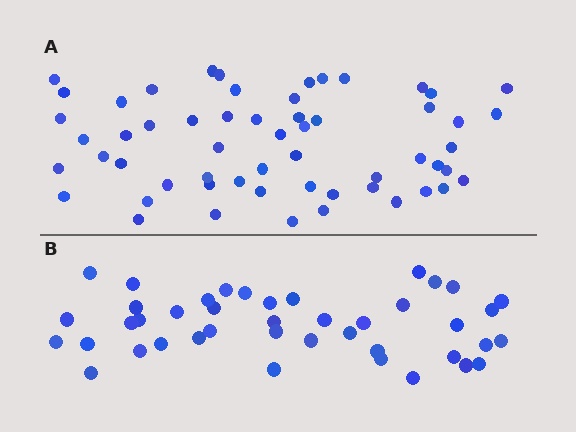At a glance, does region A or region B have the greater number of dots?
Region A (the top region) has more dots.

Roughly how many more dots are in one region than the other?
Region A has approximately 15 more dots than region B.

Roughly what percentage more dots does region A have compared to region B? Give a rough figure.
About 35% more.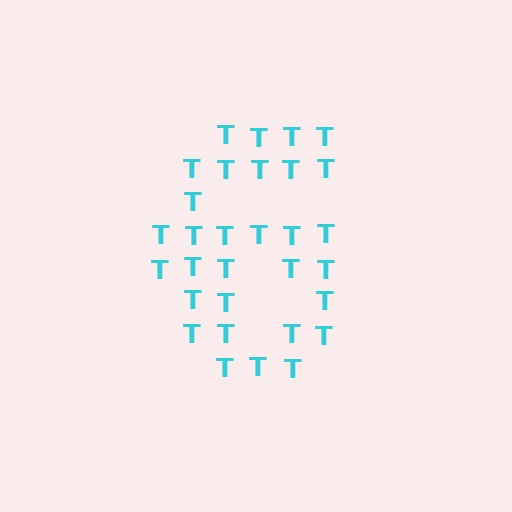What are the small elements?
The small elements are letter T's.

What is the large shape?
The large shape is the digit 6.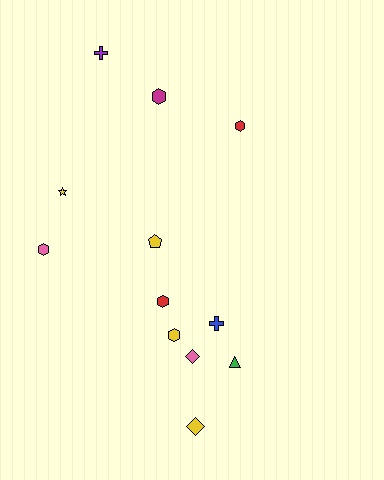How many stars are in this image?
There is 1 star.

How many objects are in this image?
There are 12 objects.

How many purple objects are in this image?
There is 1 purple object.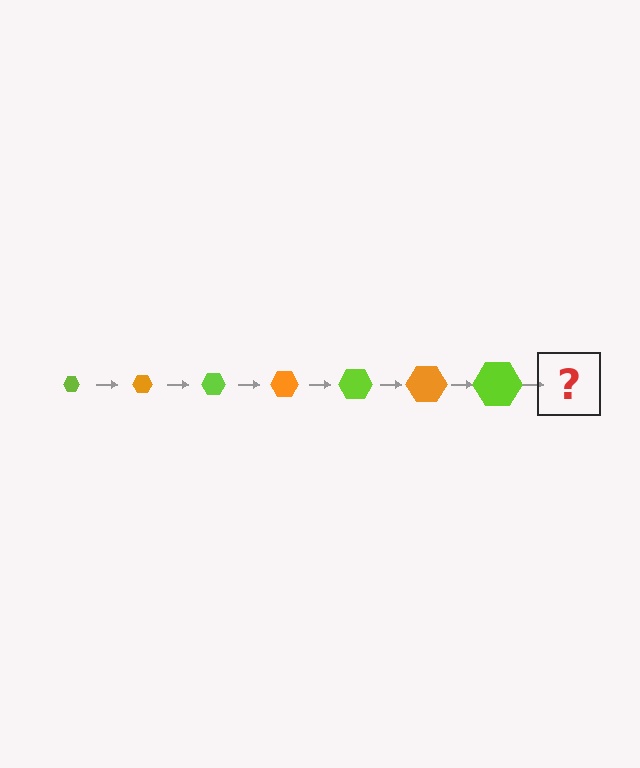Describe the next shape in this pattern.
It should be an orange hexagon, larger than the previous one.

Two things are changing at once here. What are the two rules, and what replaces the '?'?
The two rules are that the hexagon grows larger each step and the color cycles through lime and orange. The '?' should be an orange hexagon, larger than the previous one.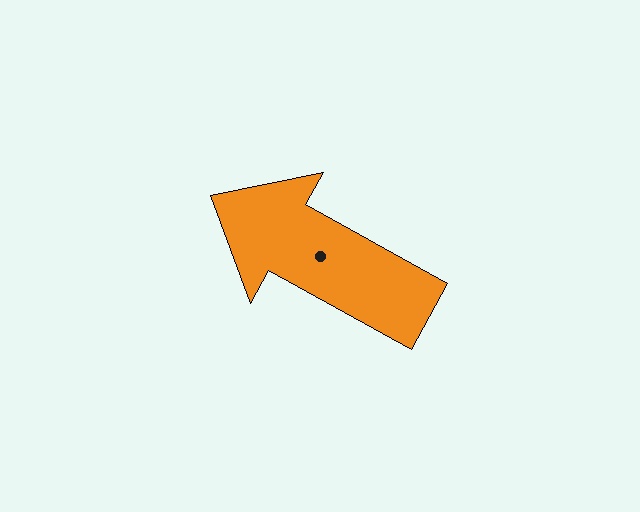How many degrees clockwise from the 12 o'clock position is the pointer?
Approximately 299 degrees.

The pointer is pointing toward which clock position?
Roughly 10 o'clock.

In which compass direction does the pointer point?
Northwest.